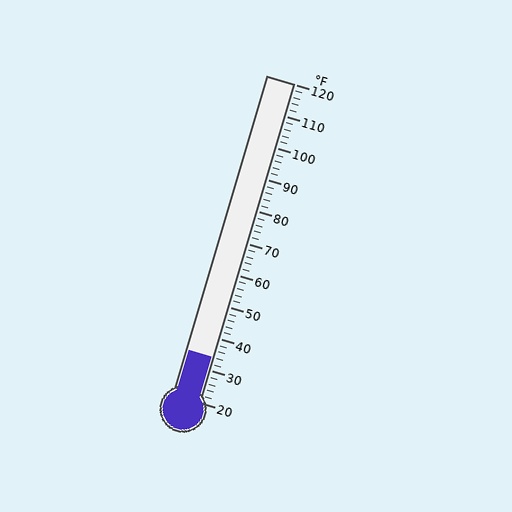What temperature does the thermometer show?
The thermometer shows approximately 34°F.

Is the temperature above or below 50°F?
The temperature is below 50°F.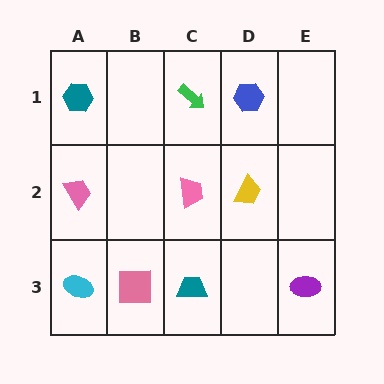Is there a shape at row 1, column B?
No, that cell is empty.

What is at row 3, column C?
A teal trapezoid.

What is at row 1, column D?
A blue hexagon.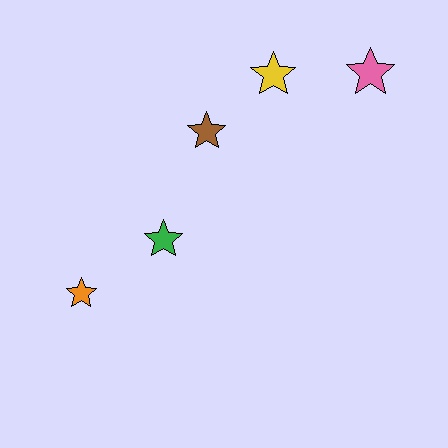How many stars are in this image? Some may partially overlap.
There are 5 stars.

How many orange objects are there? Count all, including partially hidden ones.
There is 1 orange object.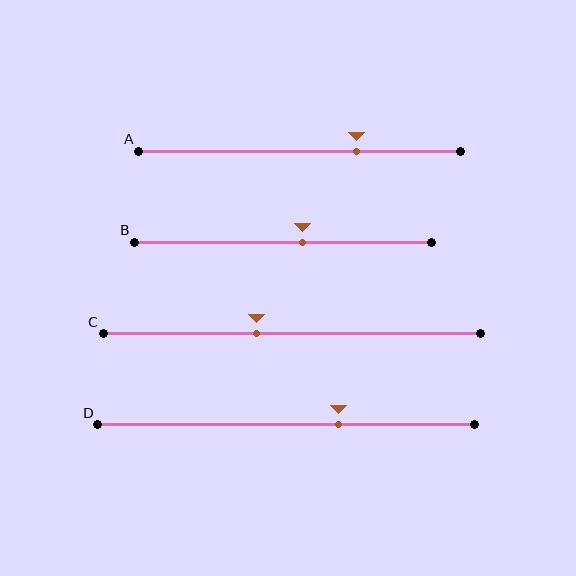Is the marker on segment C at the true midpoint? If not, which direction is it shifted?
No, the marker on segment C is shifted to the left by about 9% of the segment length.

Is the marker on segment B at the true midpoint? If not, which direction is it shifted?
No, the marker on segment B is shifted to the right by about 6% of the segment length.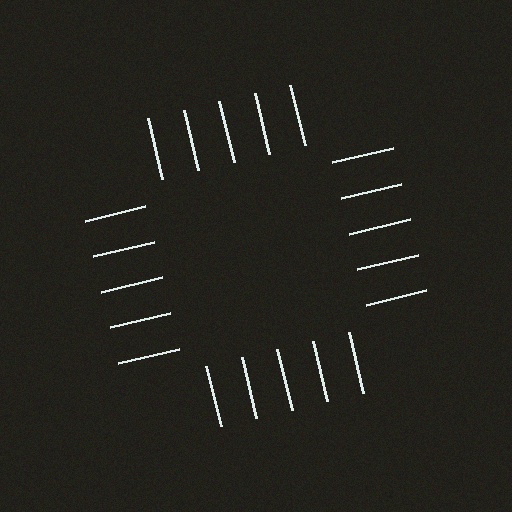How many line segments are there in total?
20 — 5 along each of the 4 edges.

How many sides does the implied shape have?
4 sides — the line-ends trace a square.